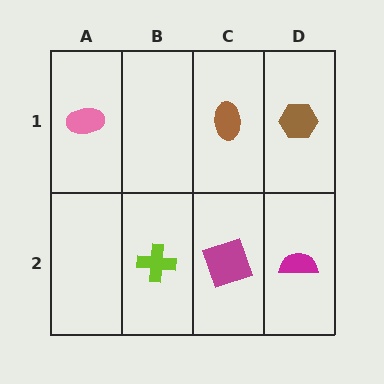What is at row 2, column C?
A magenta square.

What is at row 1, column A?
A pink ellipse.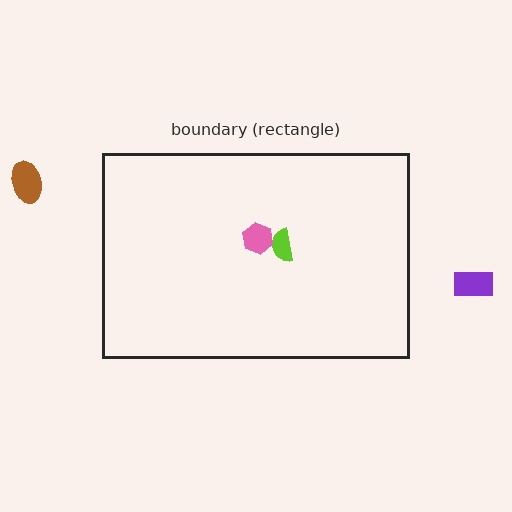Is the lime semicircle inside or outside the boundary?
Inside.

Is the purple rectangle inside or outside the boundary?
Outside.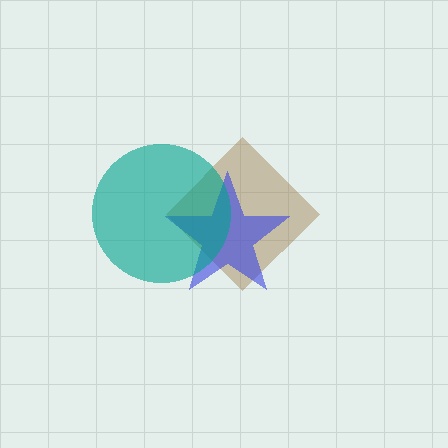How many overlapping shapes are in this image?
There are 3 overlapping shapes in the image.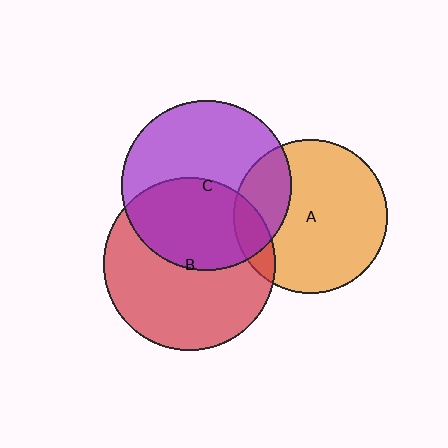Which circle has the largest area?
Circle B (red).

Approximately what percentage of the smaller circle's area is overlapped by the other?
Approximately 45%.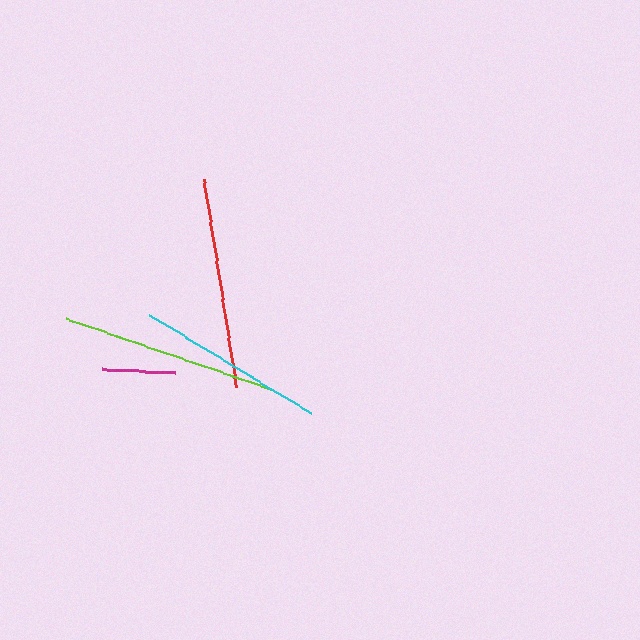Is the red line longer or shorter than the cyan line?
The red line is longer than the cyan line.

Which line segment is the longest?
The lime line is the longest at approximately 219 pixels.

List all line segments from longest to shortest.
From longest to shortest: lime, red, cyan, magenta.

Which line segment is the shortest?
The magenta line is the shortest at approximately 73 pixels.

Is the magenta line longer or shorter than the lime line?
The lime line is longer than the magenta line.